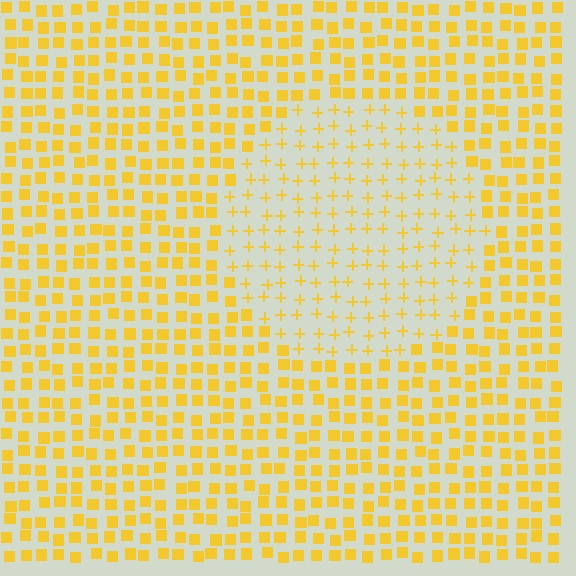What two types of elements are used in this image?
The image uses plus signs inside the circle region and squares outside it.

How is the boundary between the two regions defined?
The boundary is defined by a change in element shape: plus signs inside vs. squares outside. All elements share the same color and spacing.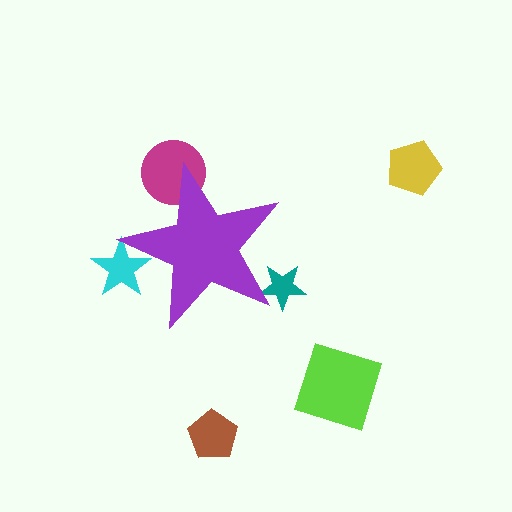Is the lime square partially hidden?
No, the lime square is fully visible.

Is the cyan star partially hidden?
Yes, the cyan star is partially hidden behind the purple star.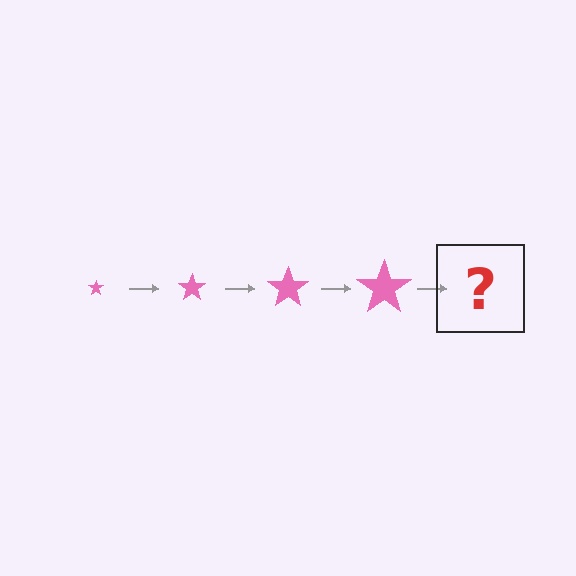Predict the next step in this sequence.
The next step is a pink star, larger than the previous one.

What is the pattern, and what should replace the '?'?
The pattern is that the star gets progressively larger each step. The '?' should be a pink star, larger than the previous one.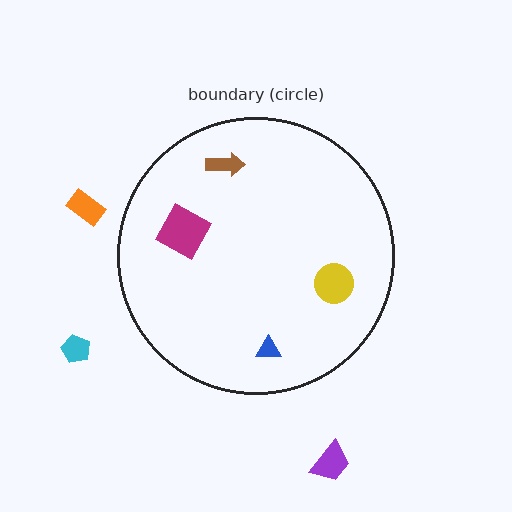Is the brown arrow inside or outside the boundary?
Inside.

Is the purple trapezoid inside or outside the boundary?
Outside.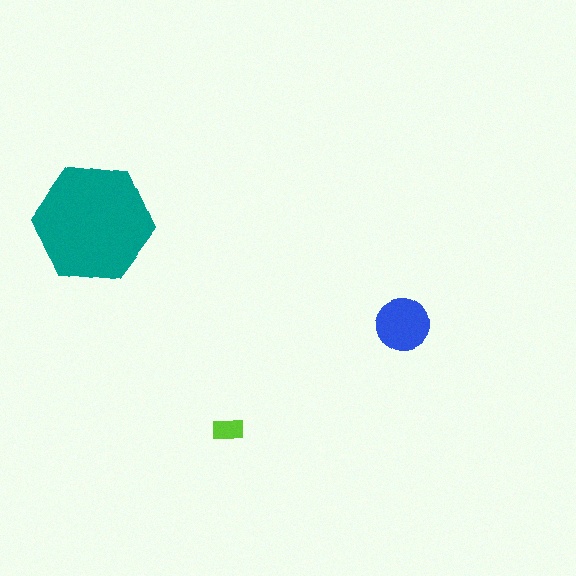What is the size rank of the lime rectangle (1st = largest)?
3rd.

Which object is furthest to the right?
The blue circle is rightmost.